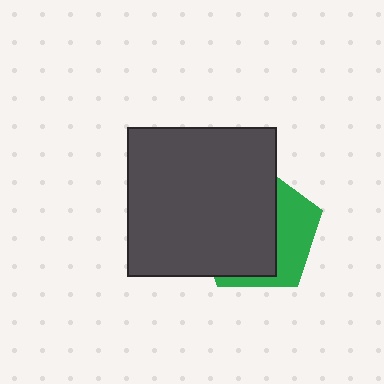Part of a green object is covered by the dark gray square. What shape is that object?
It is a pentagon.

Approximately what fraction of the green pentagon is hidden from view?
Roughly 65% of the green pentagon is hidden behind the dark gray square.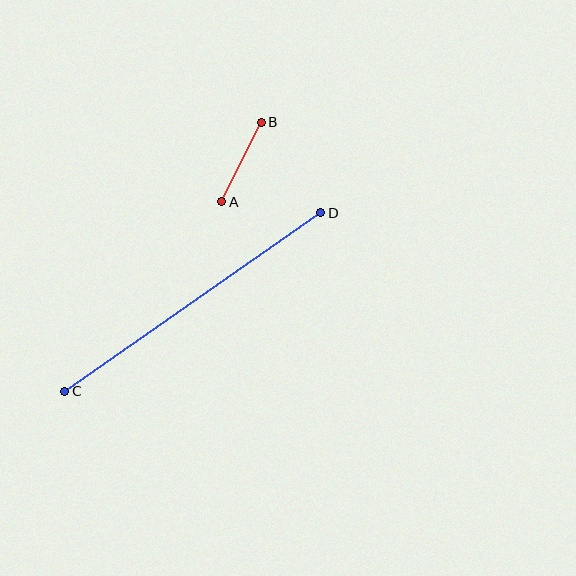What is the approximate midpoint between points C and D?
The midpoint is at approximately (193, 302) pixels.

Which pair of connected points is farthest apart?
Points C and D are farthest apart.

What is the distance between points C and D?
The distance is approximately 312 pixels.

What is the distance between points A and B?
The distance is approximately 89 pixels.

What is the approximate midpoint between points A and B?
The midpoint is at approximately (242, 162) pixels.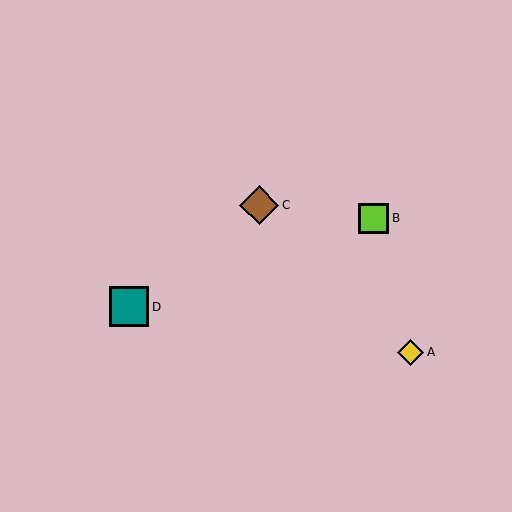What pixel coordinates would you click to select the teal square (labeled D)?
Click at (129, 307) to select the teal square D.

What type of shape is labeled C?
Shape C is a brown diamond.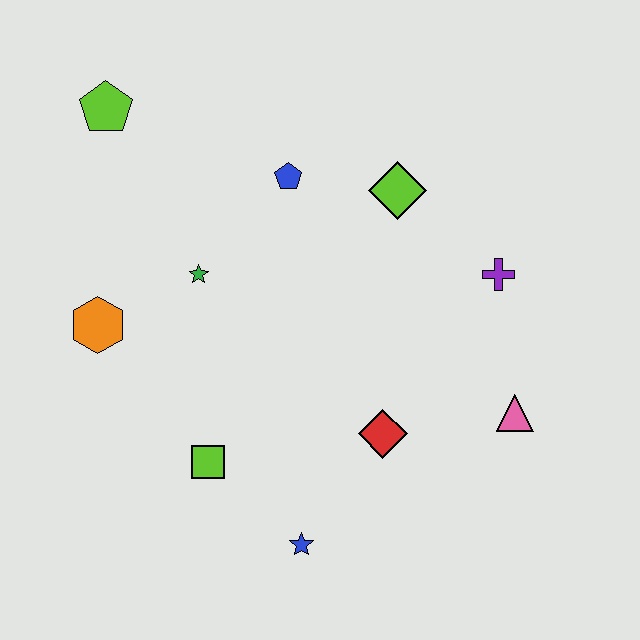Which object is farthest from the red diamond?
The lime pentagon is farthest from the red diamond.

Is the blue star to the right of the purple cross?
No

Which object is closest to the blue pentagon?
The lime diamond is closest to the blue pentagon.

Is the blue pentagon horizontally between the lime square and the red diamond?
Yes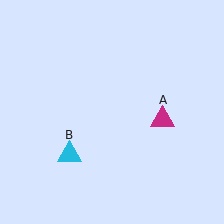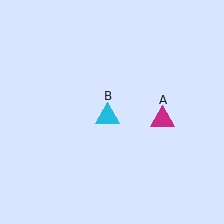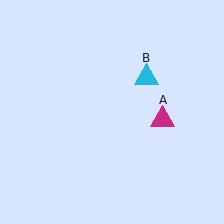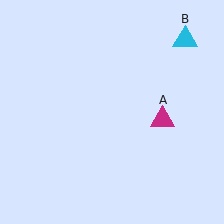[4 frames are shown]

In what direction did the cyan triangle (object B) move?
The cyan triangle (object B) moved up and to the right.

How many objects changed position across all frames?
1 object changed position: cyan triangle (object B).